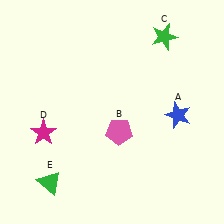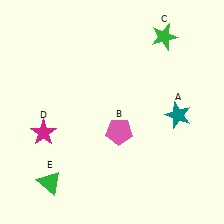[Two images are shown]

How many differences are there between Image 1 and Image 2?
There is 1 difference between the two images.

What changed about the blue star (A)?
In Image 1, A is blue. In Image 2, it changed to teal.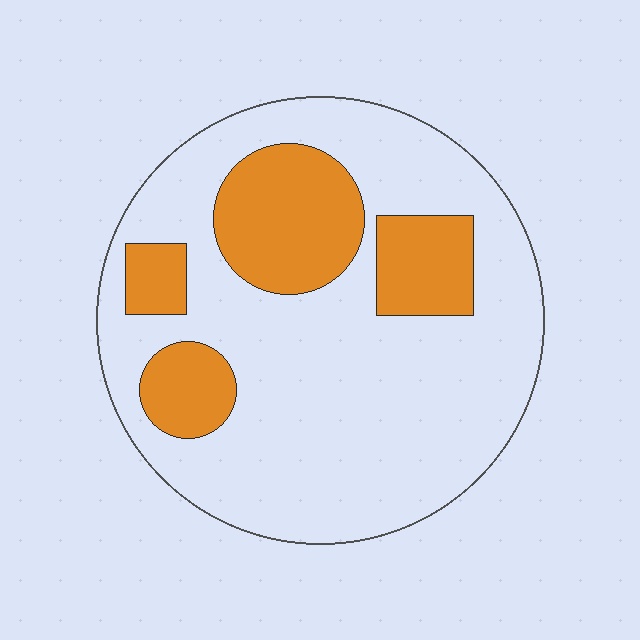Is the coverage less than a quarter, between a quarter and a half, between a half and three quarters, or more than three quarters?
Between a quarter and a half.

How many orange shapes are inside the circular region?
4.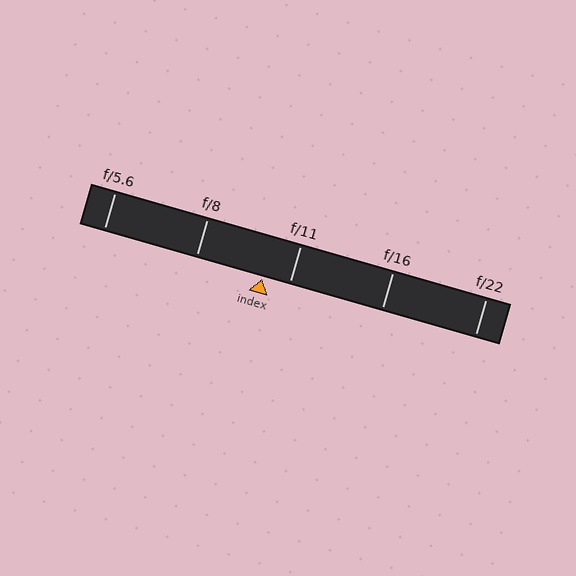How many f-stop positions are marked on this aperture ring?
There are 5 f-stop positions marked.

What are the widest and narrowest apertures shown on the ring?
The widest aperture shown is f/5.6 and the narrowest is f/22.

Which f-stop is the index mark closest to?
The index mark is closest to f/11.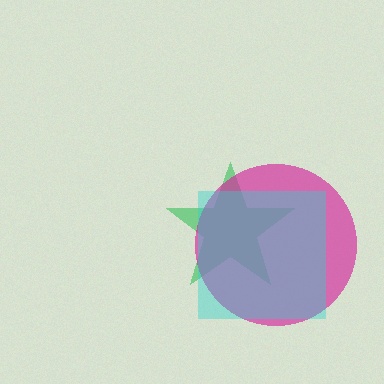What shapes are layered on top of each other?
The layered shapes are: a green star, a magenta circle, a cyan square.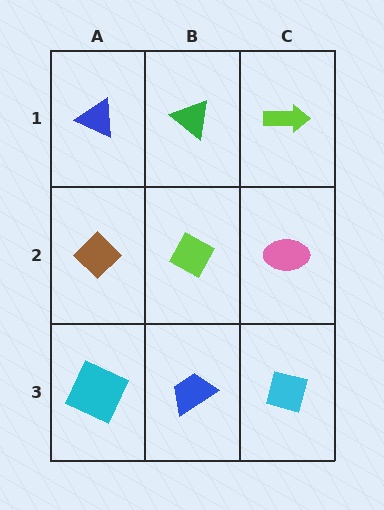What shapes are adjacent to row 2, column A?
A blue triangle (row 1, column A), a cyan square (row 3, column A), a lime diamond (row 2, column B).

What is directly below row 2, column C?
A cyan diamond.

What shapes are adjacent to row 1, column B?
A lime diamond (row 2, column B), a blue triangle (row 1, column A), a lime arrow (row 1, column C).